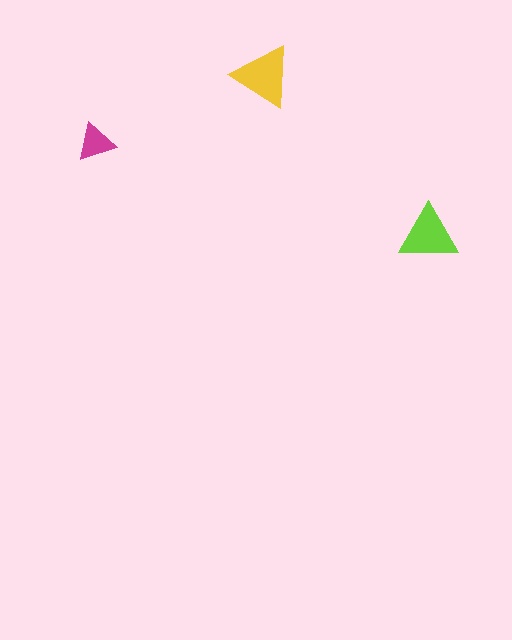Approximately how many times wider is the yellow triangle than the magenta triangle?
About 1.5 times wider.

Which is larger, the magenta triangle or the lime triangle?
The lime one.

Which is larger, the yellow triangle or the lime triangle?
The yellow one.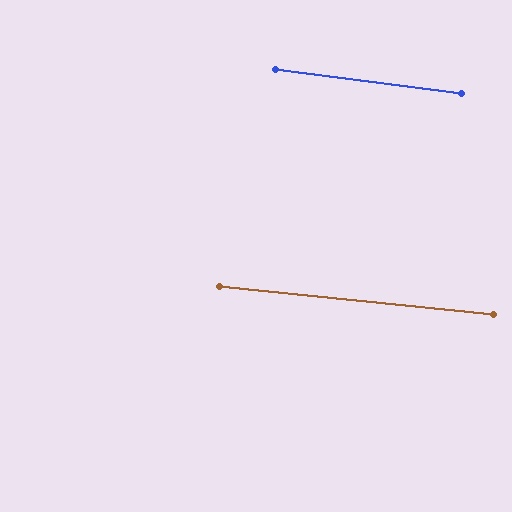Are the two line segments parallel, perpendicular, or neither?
Parallel — their directions differ by only 1.6°.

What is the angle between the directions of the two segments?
Approximately 2 degrees.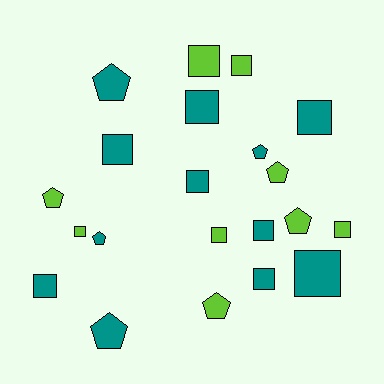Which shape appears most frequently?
Square, with 13 objects.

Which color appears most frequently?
Teal, with 12 objects.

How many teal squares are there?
There are 8 teal squares.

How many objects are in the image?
There are 21 objects.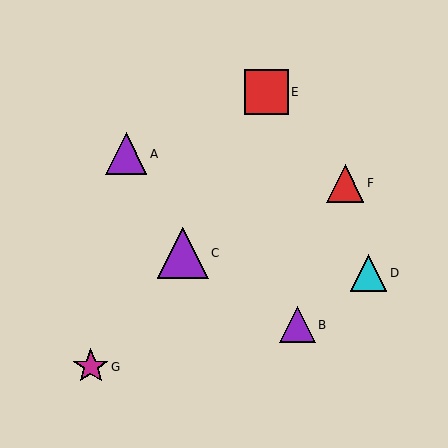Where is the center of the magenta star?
The center of the magenta star is at (91, 367).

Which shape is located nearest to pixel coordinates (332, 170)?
The red triangle (labeled F) at (345, 183) is nearest to that location.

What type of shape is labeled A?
Shape A is a purple triangle.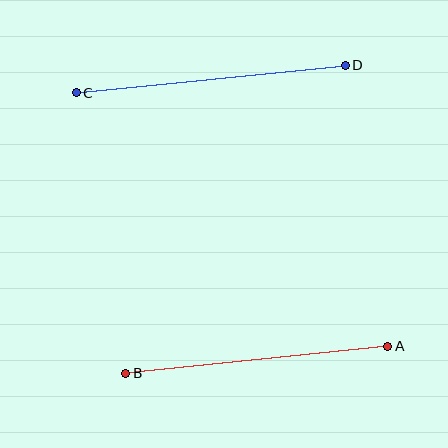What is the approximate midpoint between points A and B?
The midpoint is at approximately (257, 360) pixels.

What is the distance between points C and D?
The distance is approximately 270 pixels.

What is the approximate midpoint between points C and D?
The midpoint is at approximately (211, 79) pixels.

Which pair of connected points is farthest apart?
Points C and D are farthest apart.